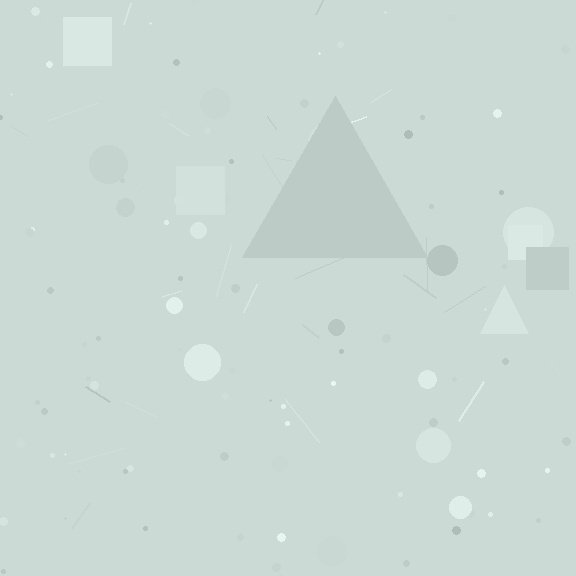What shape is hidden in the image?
A triangle is hidden in the image.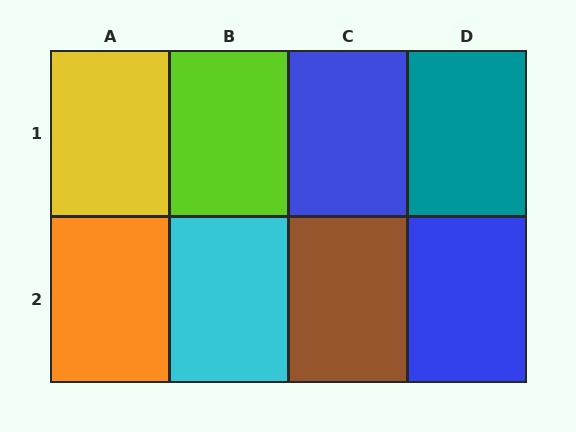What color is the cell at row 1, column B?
Lime.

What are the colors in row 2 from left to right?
Orange, cyan, brown, blue.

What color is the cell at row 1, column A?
Yellow.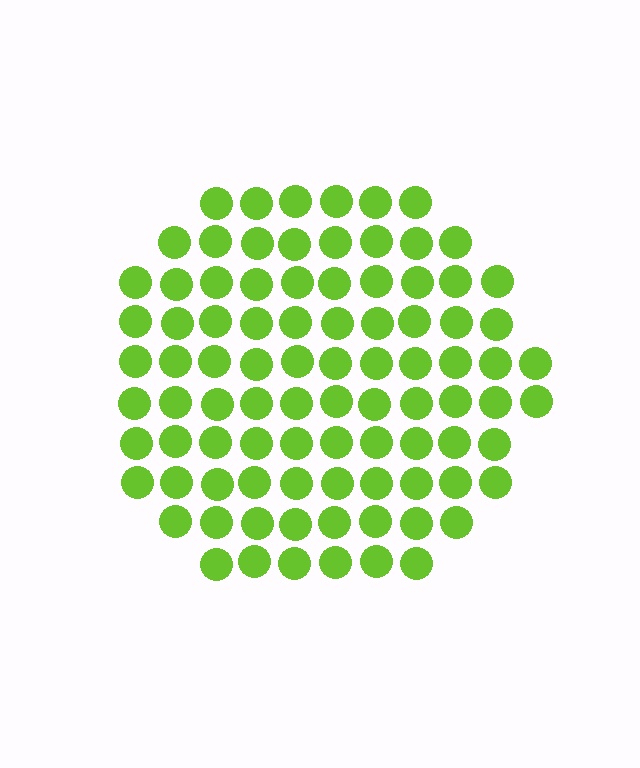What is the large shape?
The large shape is a circle.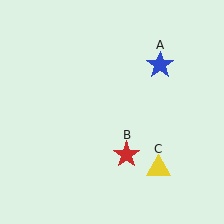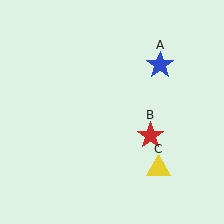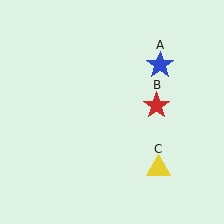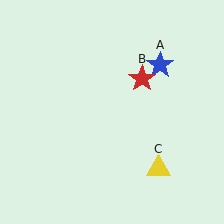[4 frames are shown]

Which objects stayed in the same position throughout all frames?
Blue star (object A) and yellow triangle (object C) remained stationary.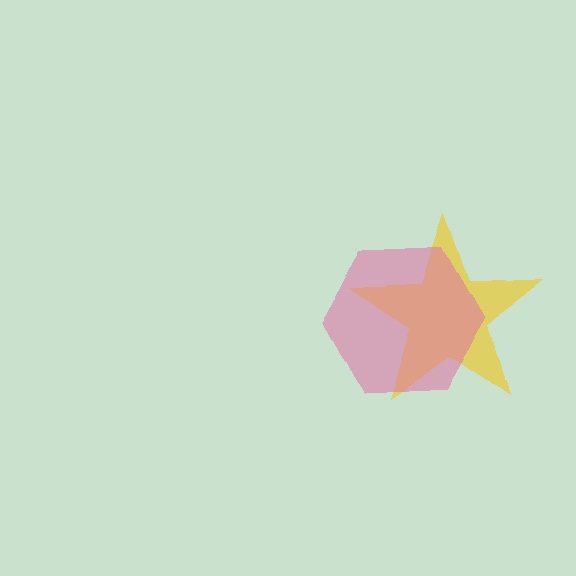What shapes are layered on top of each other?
The layered shapes are: a yellow star, a pink hexagon.